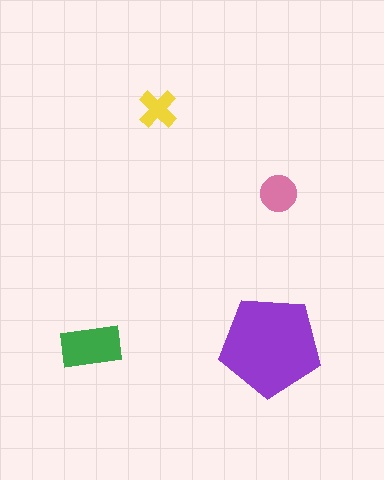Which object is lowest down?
The green rectangle is bottommost.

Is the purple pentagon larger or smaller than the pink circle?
Larger.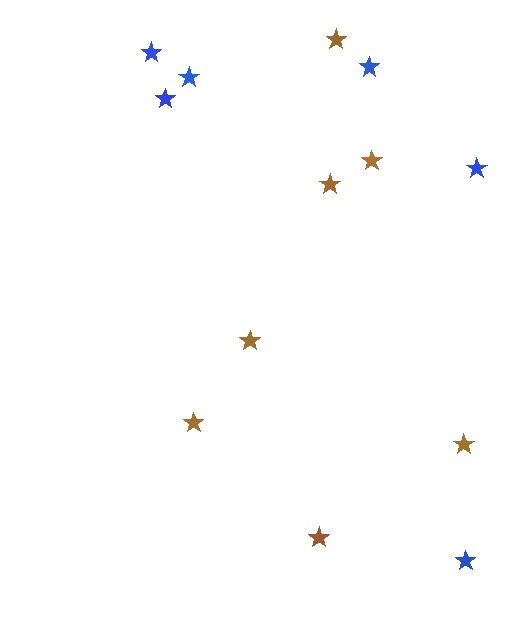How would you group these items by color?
There are 2 groups: one group of blue stars (6) and one group of brown stars (7).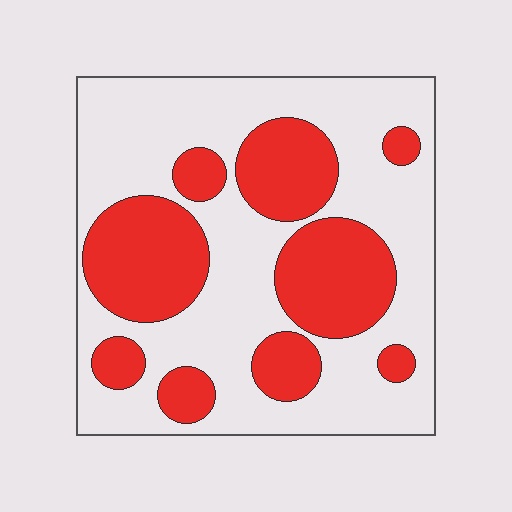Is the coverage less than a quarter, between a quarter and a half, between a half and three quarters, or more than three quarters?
Between a quarter and a half.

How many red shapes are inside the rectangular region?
9.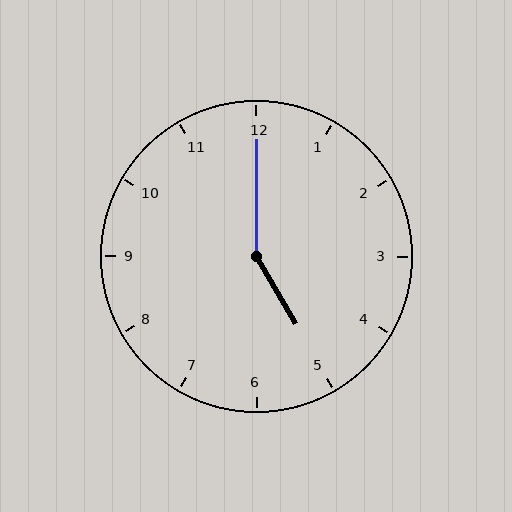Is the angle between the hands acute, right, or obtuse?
It is obtuse.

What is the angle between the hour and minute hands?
Approximately 150 degrees.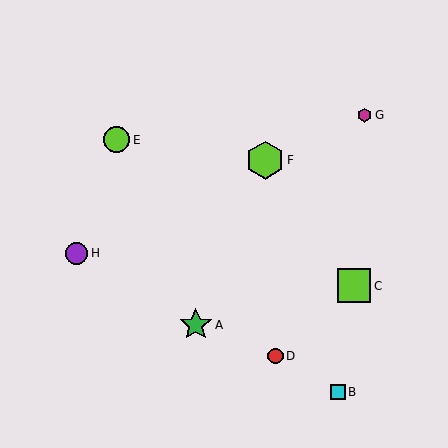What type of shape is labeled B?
Shape B is a cyan square.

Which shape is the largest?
The lime hexagon (labeled F) is the largest.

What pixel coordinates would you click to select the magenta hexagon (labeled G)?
Click at (365, 115) to select the magenta hexagon G.